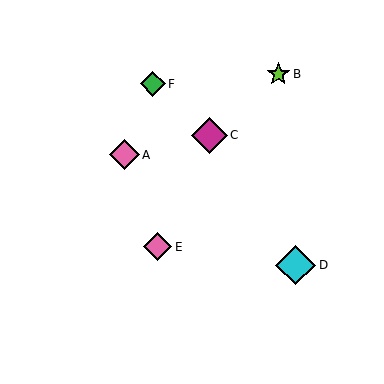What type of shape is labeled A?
Shape A is a pink diamond.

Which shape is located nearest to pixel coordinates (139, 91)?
The green diamond (labeled F) at (153, 84) is nearest to that location.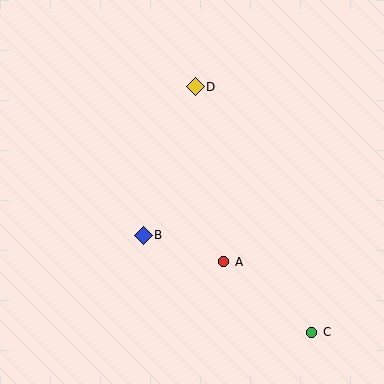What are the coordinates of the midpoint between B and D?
The midpoint between B and D is at (169, 161).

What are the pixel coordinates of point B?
Point B is at (143, 235).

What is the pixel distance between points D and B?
The distance between D and B is 157 pixels.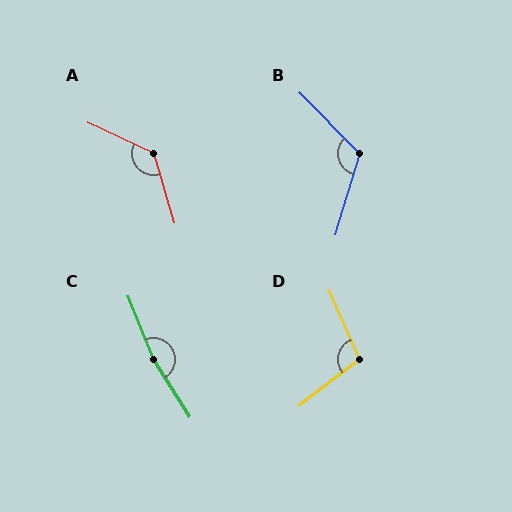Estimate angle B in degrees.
Approximately 118 degrees.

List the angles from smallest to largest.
D (104°), B (118°), A (131°), C (170°).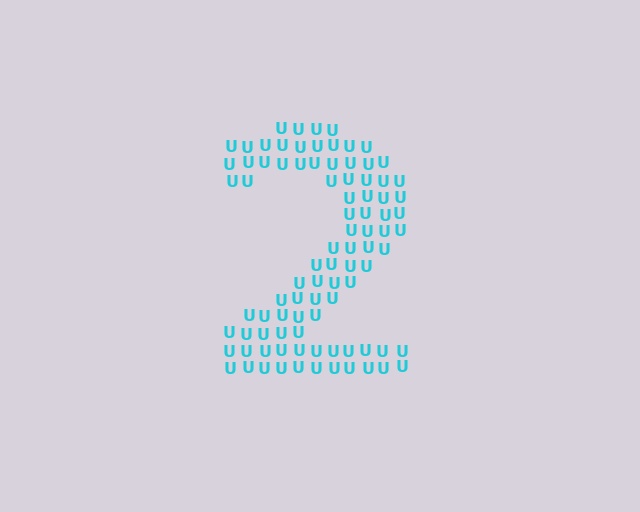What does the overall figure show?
The overall figure shows the digit 2.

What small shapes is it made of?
It is made of small letter U's.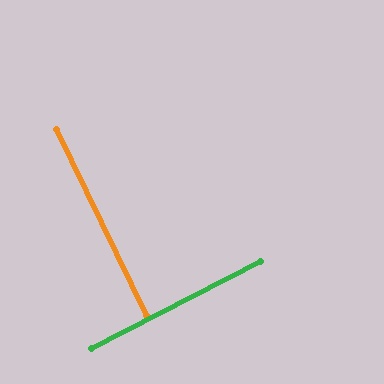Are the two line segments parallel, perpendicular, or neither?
Perpendicular — they meet at approximately 89°.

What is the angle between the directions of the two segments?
Approximately 89 degrees.